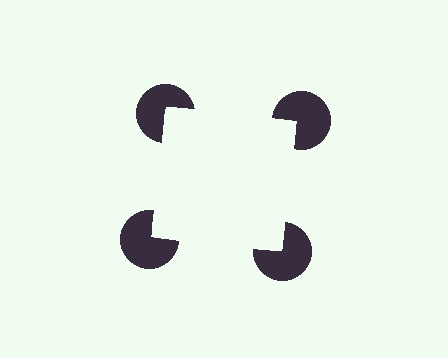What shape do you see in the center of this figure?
An illusory square — its edges are inferred from the aligned wedge cuts in the pac-man discs, not physically drawn.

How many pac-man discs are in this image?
There are 4 — one at each vertex of the illusory square.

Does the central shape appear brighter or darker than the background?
It typically appears slightly brighter than the background, even though no actual brightness change is drawn.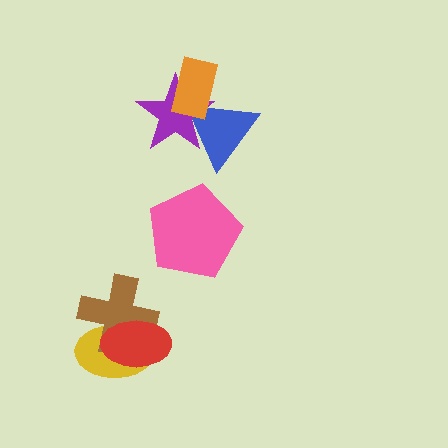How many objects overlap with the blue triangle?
2 objects overlap with the blue triangle.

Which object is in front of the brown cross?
The red ellipse is in front of the brown cross.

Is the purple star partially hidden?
Yes, it is partially covered by another shape.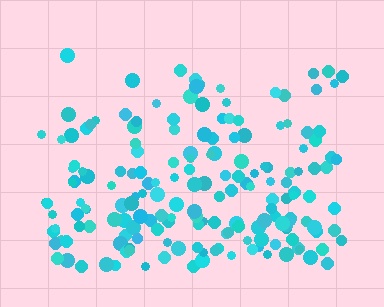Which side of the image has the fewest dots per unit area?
The top.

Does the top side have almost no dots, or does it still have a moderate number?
Still a moderate number, just noticeably fewer than the bottom.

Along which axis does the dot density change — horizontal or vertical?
Vertical.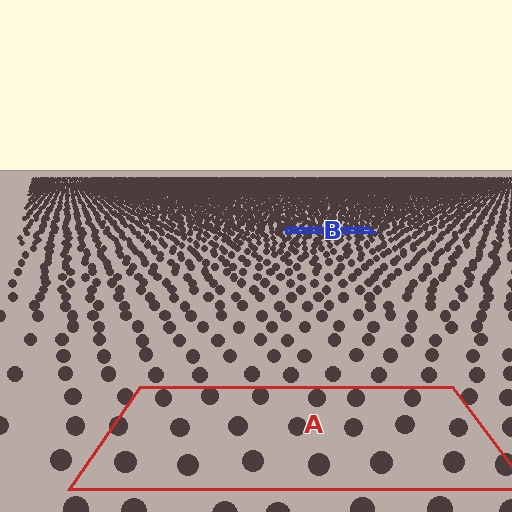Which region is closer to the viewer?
Region A is closer. The texture elements there are larger and more spread out.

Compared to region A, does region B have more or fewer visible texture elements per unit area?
Region B has more texture elements per unit area — they are packed more densely because it is farther away.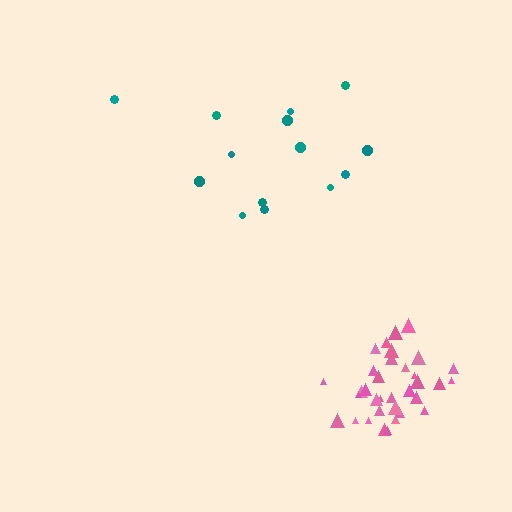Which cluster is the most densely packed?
Pink.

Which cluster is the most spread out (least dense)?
Teal.